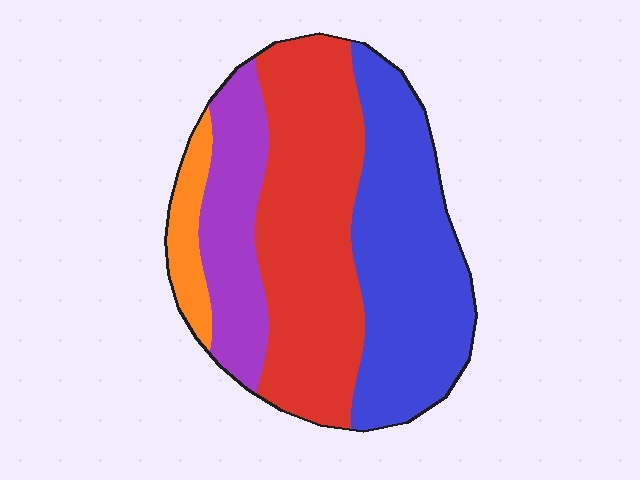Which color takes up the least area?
Orange, at roughly 5%.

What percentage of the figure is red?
Red takes up about two fifths (2/5) of the figure.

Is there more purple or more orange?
Purple.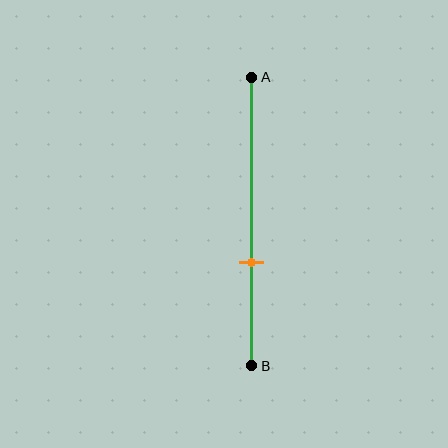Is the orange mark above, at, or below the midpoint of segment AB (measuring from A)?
The orange mark is below the midpoint of segment AB.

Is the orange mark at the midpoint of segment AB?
No, the mark is at about 65% from A, not at the 50% midpoint.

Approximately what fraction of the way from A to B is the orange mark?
The orange mark is approximately 65% of the way from A to B.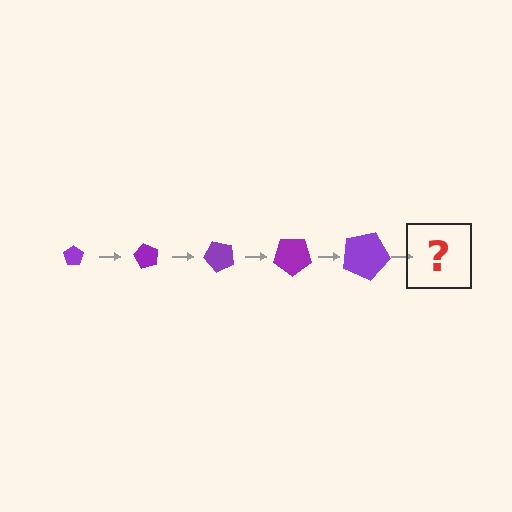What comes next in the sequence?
The next element should be a pentagon, larger than the previous one and rotated 300 degrees from the start.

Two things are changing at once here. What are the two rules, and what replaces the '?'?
The two rules are that the pentagon grows larger each step and it rotates 60 degrees each step. The '?' should be a pentagon, larger than the previous one and rotated 300 degrees from the start.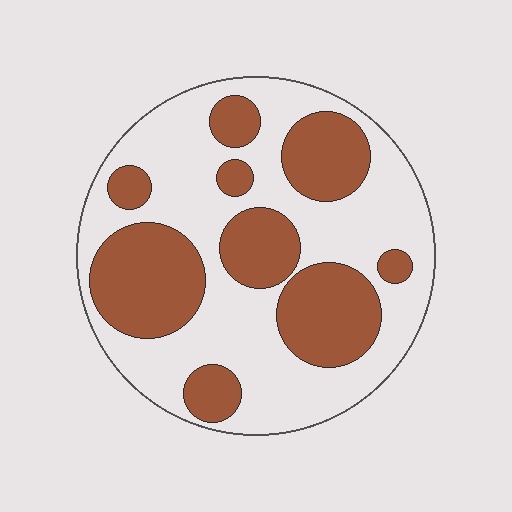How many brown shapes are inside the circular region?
9.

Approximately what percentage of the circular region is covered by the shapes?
Approximately 40%.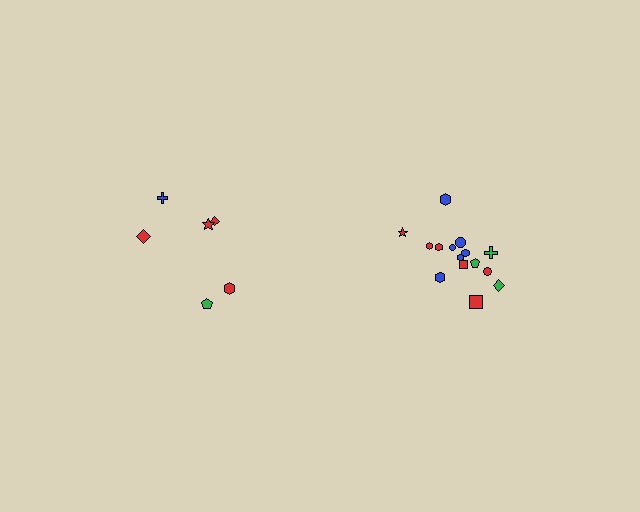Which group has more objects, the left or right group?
The right group.